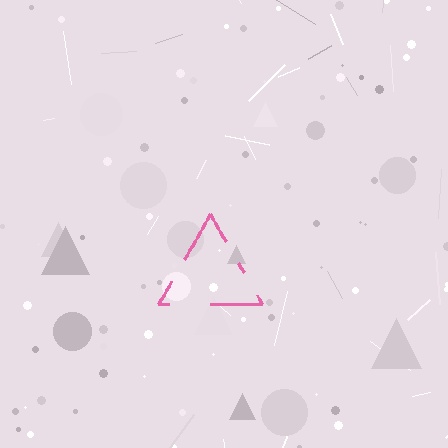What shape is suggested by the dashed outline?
The dashed outline suggests a triangle.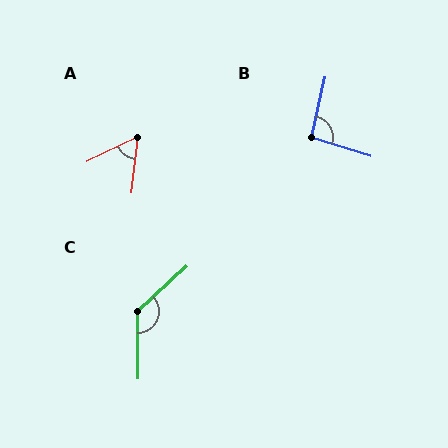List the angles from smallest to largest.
A (57°), B (95°), C (133°).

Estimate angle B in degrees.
Approximately 95 degrees.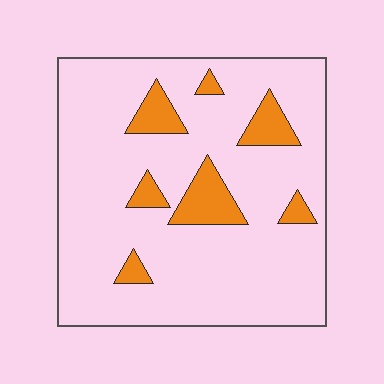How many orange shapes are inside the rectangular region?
7.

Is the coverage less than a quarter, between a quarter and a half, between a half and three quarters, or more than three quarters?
Less than a quarter.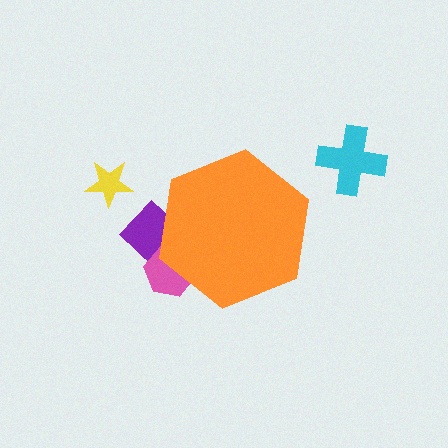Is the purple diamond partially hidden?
Yes, the purple diamond is partially hidden behind the orange hexagon.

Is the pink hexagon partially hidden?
Yes, the pink hexagon is partially hidden behind the orange hexagon.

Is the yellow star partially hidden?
No, the yellow star is fully visible.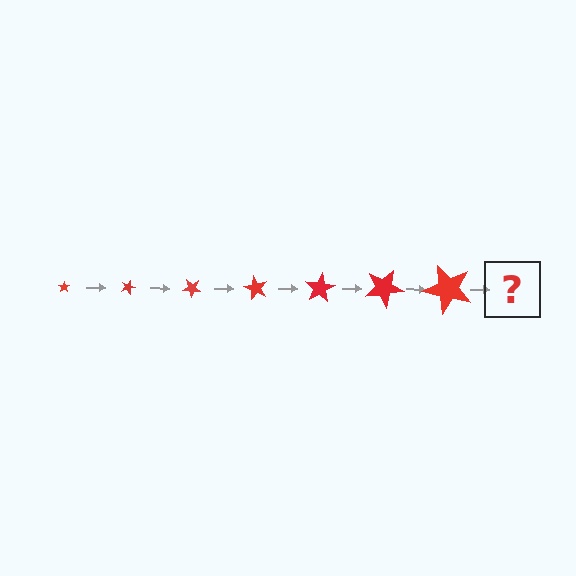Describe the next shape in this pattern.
It should be a star, larger than the previous one and rotated 140 degrees from the start.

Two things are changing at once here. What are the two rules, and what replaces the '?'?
The two rules are that the star grows larger each step and it rotates 20 degrees each step. The '?' should be a star, larger than the previous one and rotated 140 degrees from the start.